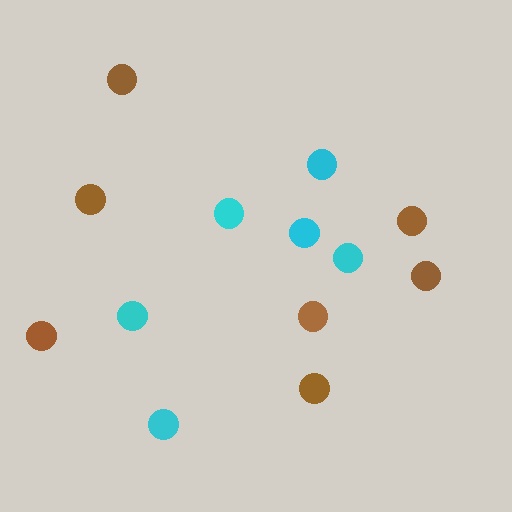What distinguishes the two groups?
There are 2 groups: one group of brown circles (7) and one group of cyan circles (6).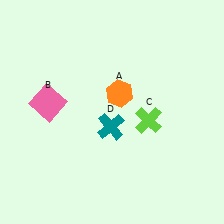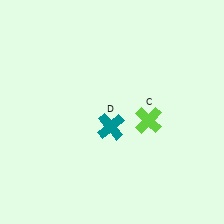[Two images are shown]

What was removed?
The pink square (B), the orange hexagon (A) were removed in Image 2.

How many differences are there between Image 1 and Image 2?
There are 2 differences between the two images.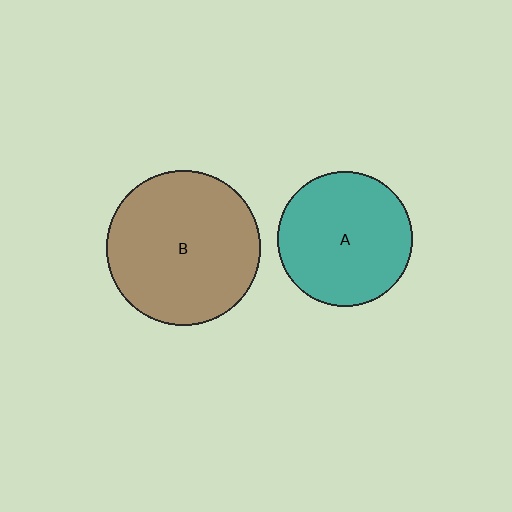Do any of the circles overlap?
No, none of the circles overlap.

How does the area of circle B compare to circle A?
Approximately 1.3 times.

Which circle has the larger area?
Circle B (brown).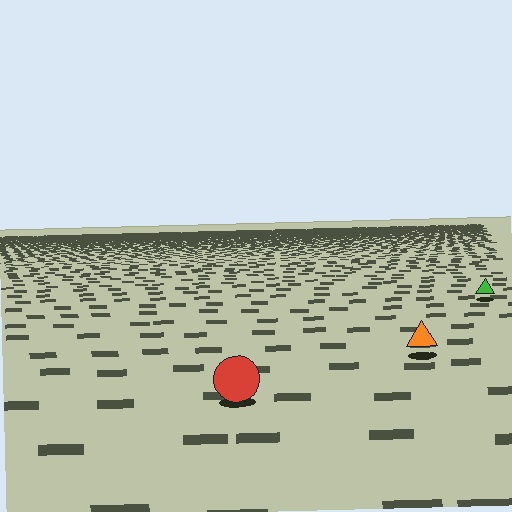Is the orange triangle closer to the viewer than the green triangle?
Yes. The orange triangle is closer — you can tell from the texture gradient: the ground texture is coarser near it.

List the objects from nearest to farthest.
From nearest to farthest: the red circle, the orange triangle, the green triangle.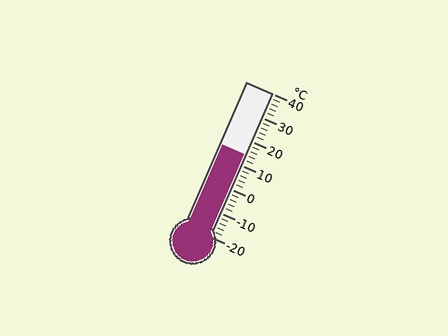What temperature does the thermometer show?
The thermometer shows approximately 14°C.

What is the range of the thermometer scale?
The thermometer scale ranges from -20°C to 40°C.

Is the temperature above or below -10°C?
The temperature is above -10°C.